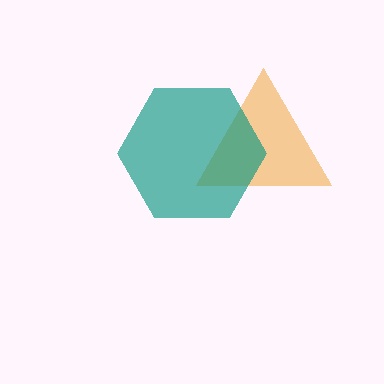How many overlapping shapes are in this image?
There are 2 overlapping shapes in the image.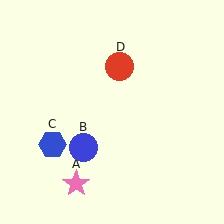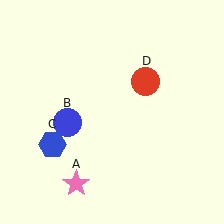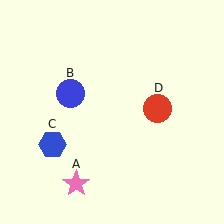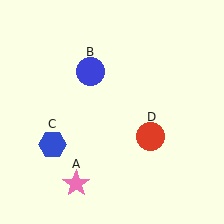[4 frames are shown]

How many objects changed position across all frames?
2 objects changed position: blue circle (object B), red circle (object D).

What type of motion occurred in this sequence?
The blue circle (object B), red circle (object D) rotated clockwise around the center of the scene.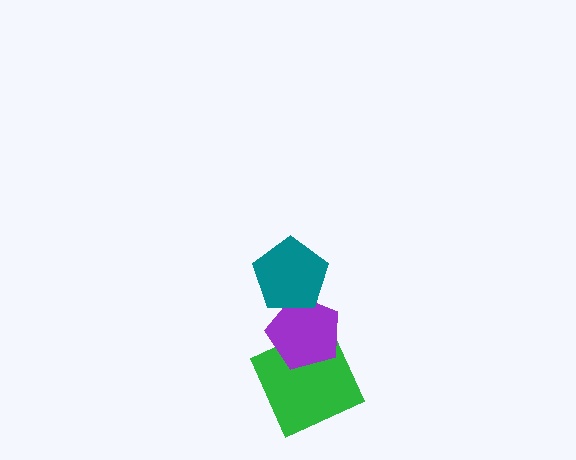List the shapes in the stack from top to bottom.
From top to bottom: the teal pentagon, the purple pentagon, the green square.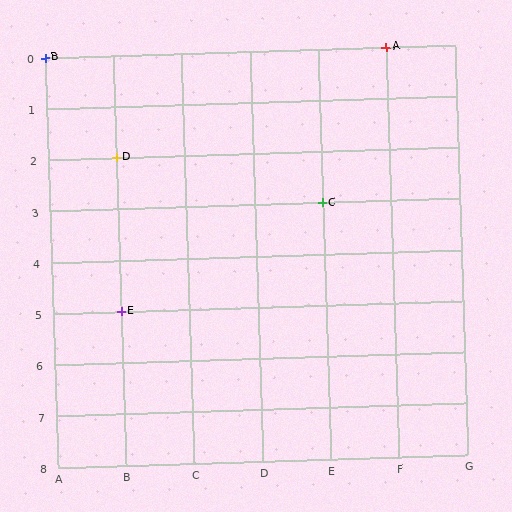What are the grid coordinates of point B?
Point B is at grid coordinates (A, 0).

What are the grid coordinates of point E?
Point E is at grid coordinates (B, 5).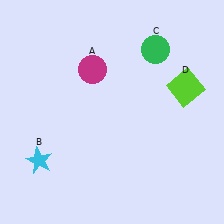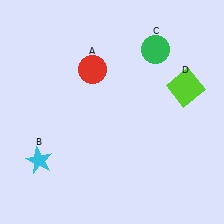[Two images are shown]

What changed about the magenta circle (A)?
In Image 1, A is magenta. In Image 2, it changed to red.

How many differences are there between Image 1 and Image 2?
There is 1 difference between the two images.